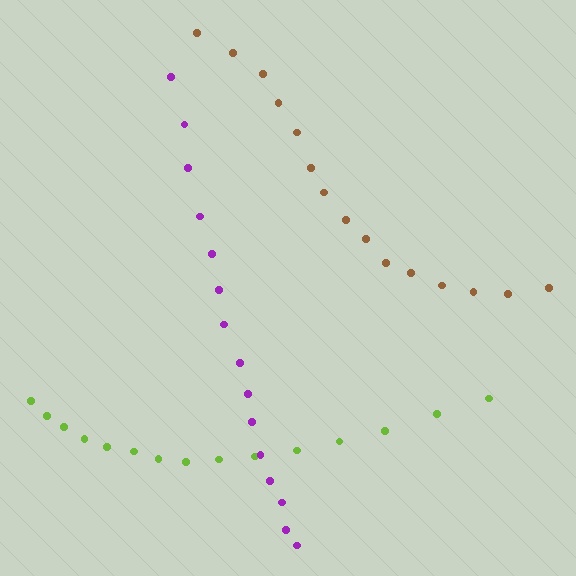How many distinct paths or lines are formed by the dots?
There are 3 distinct paths.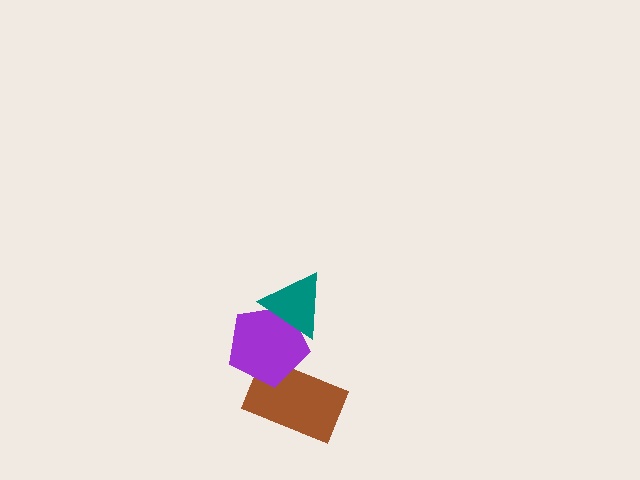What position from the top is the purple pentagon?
The purple pentagon is 2nd from the top.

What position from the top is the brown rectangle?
The brown rectangle is 3rd from the top.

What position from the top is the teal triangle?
The teal triangle is 1st from the top.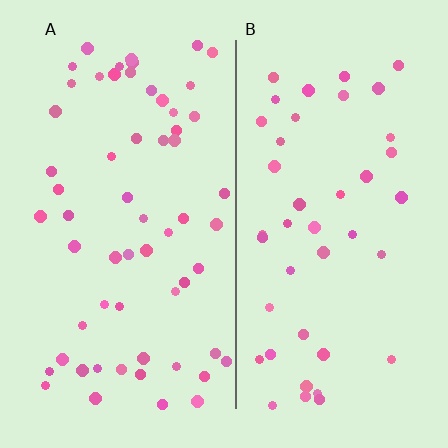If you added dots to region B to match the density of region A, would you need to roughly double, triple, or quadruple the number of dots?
Approximately double.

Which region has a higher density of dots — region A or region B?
A (the left).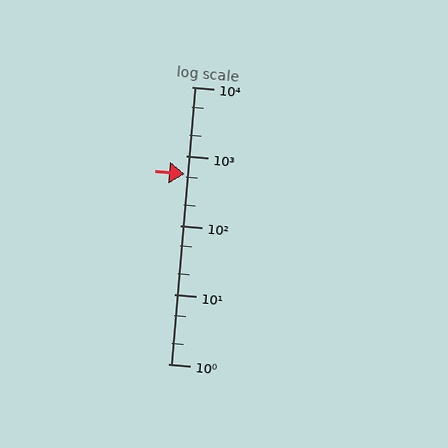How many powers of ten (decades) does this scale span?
The scale spans 4 decades, from 1 to 10000.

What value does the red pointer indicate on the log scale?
The pointer indicates approximately 550.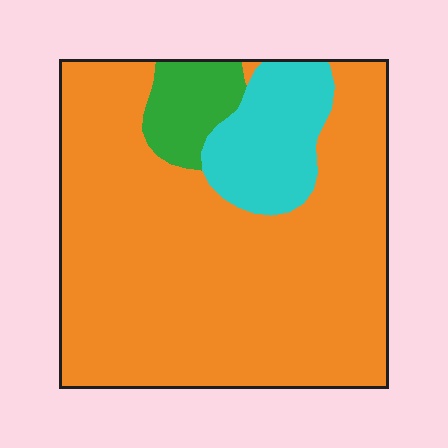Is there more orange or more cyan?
Orange.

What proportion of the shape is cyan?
Cyan covers roughly 15% of the shape.